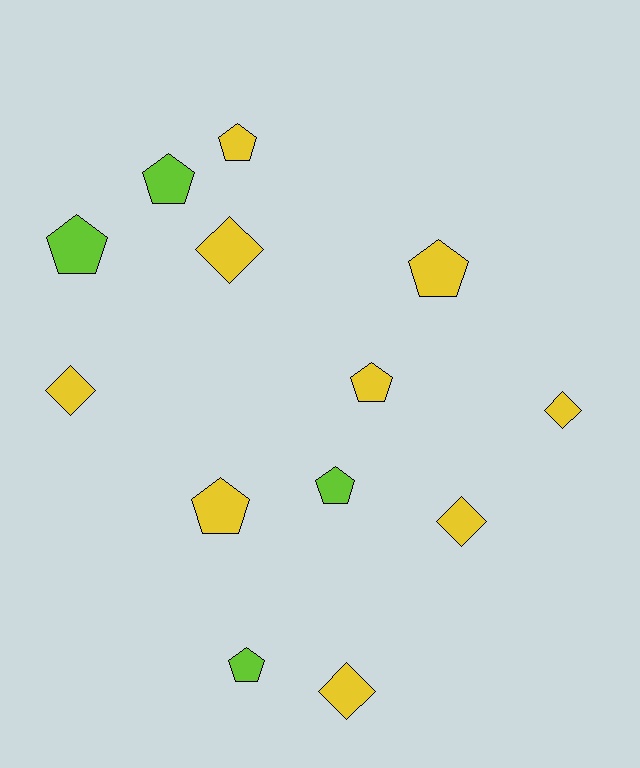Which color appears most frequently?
Yellow, with 9 objects.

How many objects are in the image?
There are 13 objects.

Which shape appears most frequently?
Pentagon, with 8 objects.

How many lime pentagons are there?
There are 4 lime pentagons.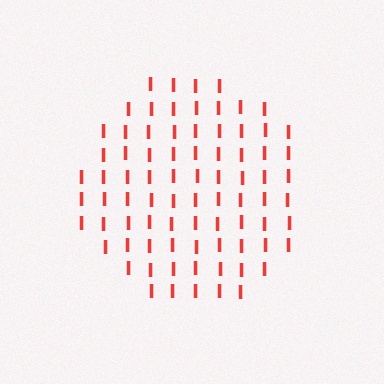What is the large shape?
The large shape is a circle.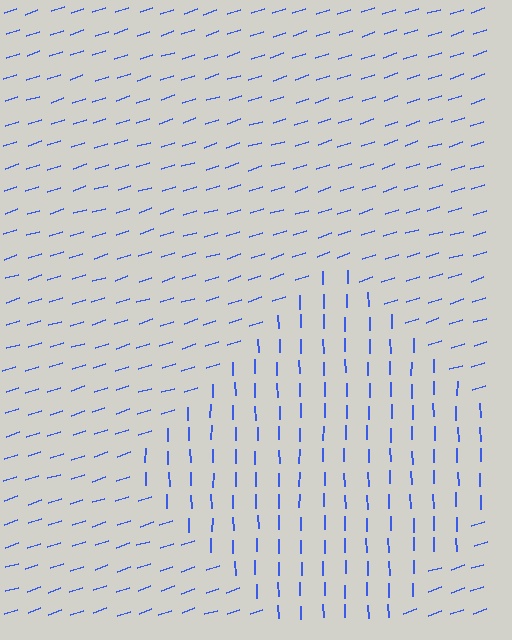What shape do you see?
I see a diamond.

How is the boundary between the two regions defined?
The boundary is defined purely by a change in line orientation (approximately 73 degrees difference). All lines are the same color and thickness.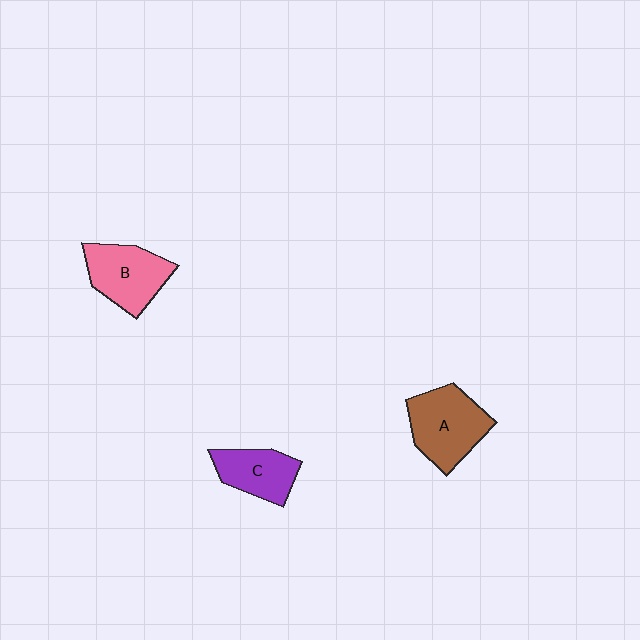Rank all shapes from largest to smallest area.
From largest to smallest: A (brown), B (pink), C (purple).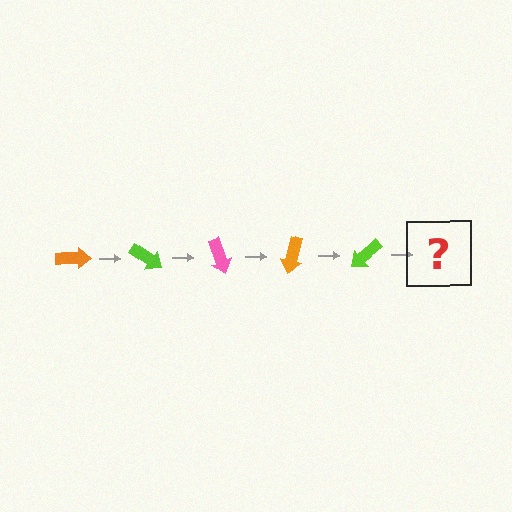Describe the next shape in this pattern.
It should be a pink arrow, rotated 175 degrees from the start.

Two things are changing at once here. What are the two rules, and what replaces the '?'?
The two rules are that it rotates 35 degrees each step and the color cycles through orange, lime, and pink. The '?' should be a pink arrow, rotated 175 degrees from the start.